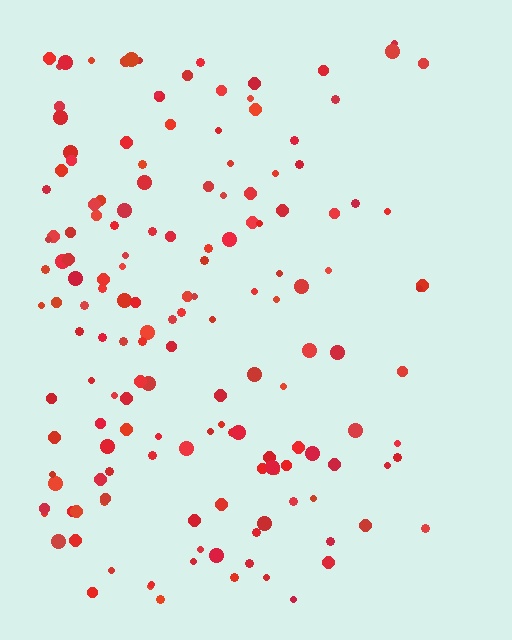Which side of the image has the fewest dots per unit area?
The right.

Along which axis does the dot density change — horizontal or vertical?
Horizontal.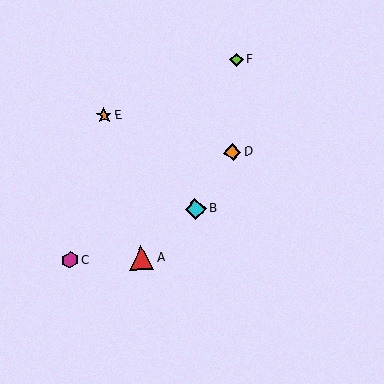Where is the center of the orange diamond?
The center of the orange diamond is at (233, 152).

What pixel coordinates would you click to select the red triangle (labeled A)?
Click at (141, 258) to select the red triangle A.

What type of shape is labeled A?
Shape A is a red triangle.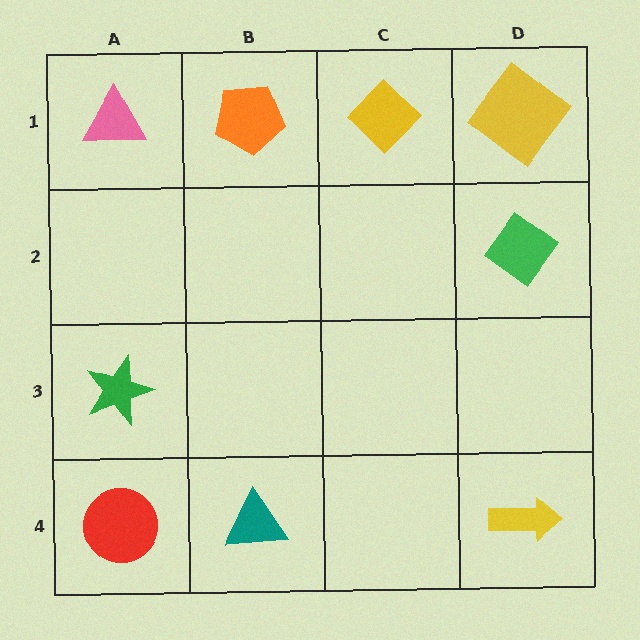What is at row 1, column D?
A yellow diamond.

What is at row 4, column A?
A red circle.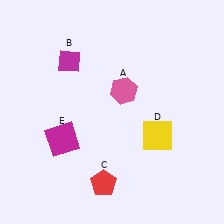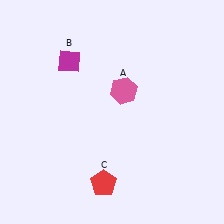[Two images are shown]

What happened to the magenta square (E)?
The magenta square (E) was removed in Image 2. It was in the bottom-left area of Image 1.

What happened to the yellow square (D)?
The yellow square (D) was removed in Image 2. It was in the bottom-right area of Image 1.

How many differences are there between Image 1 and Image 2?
There are 2 differences between the two images.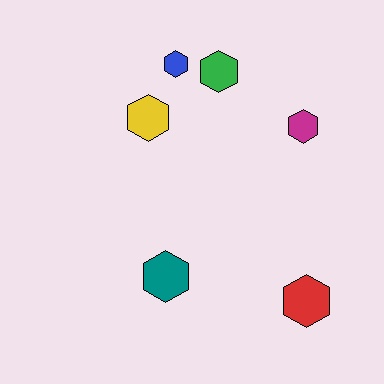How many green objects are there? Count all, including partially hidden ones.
There is 1 green object.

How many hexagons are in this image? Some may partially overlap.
There are 6 hexagons.